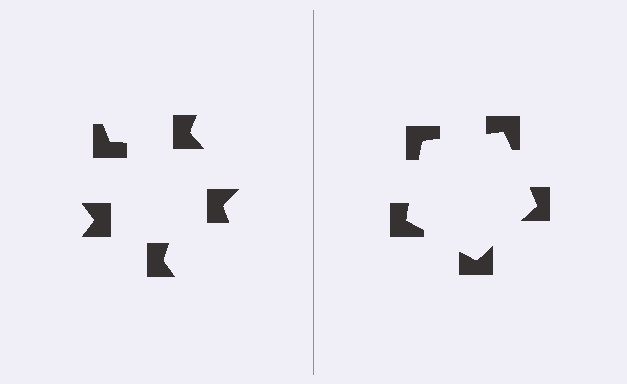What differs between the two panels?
The notched squares are positioned identically on both sides; only the wedge orientations differ. On the right they align to a pentagon; on the left they are misaligned.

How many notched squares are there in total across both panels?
10 — 5 on each side.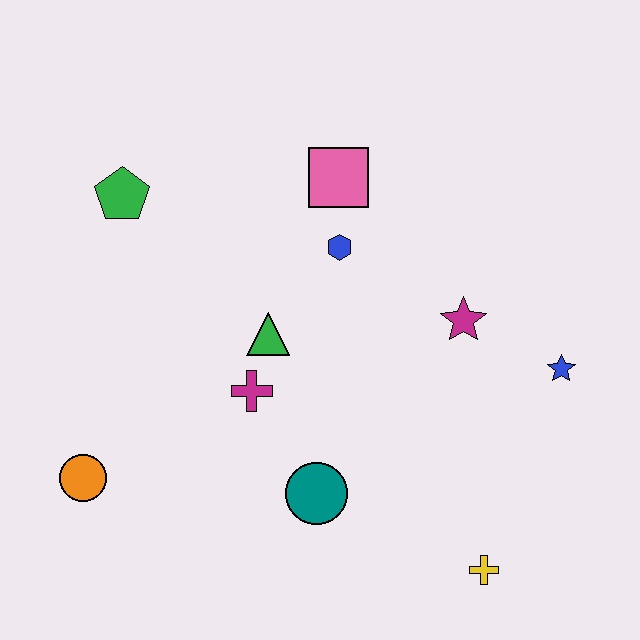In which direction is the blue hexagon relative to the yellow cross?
The blue hexagon is above the yellow cross.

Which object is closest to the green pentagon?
The green triangle is closest to the green pentagon.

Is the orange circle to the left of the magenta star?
Yes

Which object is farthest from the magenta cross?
The blue star is farthest from the magenta cross.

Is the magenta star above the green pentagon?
No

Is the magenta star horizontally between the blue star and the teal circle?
Yes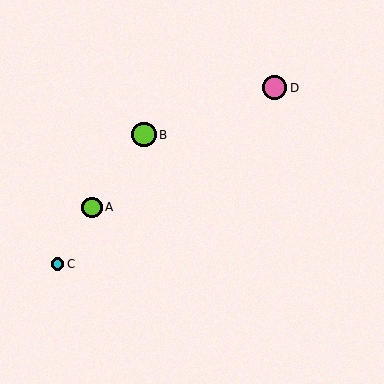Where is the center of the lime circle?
The center of the lime circle is at (144, 135).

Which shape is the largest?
The lime circle (labeled B) is the largest.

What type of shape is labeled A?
Shape A is a lime circle.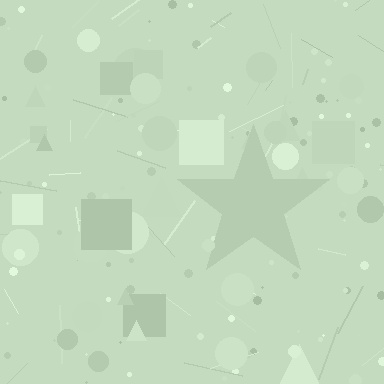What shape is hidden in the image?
A star is hidden in the image.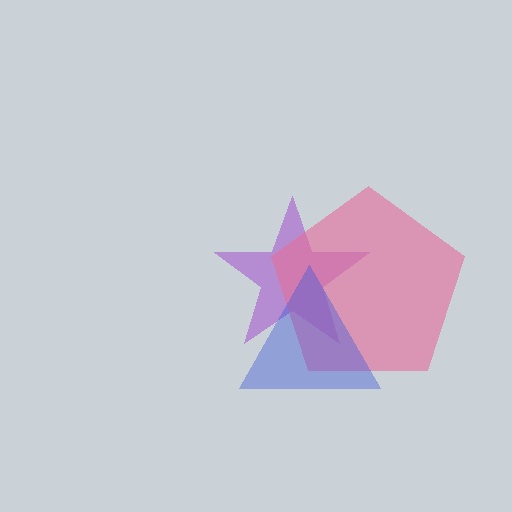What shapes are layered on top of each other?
The layered shapes are: a purple star, a pink pentagon, a blue triangle.